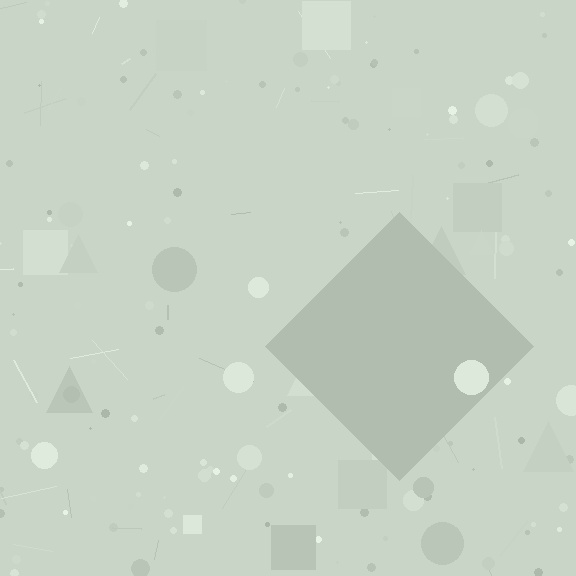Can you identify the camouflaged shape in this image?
The camouflaged shape is a diamond.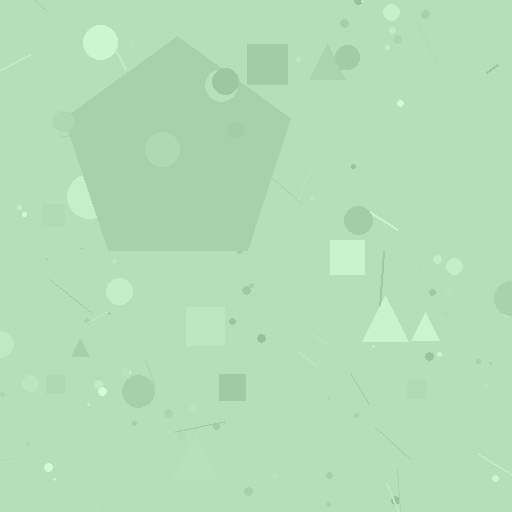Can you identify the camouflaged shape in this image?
The camouflaged shape is a pentagon.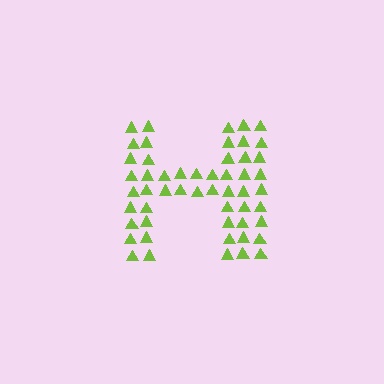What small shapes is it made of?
It is made of small triangles.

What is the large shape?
The large shape is the letter H.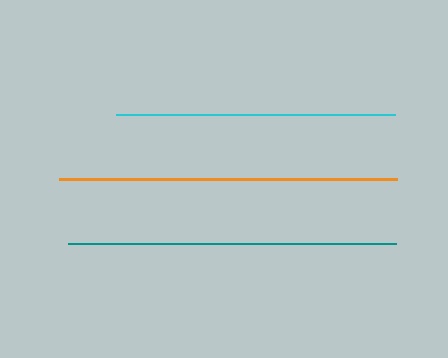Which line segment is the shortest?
The cyan line is the shortest at approximately 279 pixels.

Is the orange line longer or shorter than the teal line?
The orange line is longer than the teal line.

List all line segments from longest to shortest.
From longest to shortest: orange, teal, cyan.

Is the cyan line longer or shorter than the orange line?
The orange line is longer than the cyan line.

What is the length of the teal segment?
The teal segment is approximately 328 pixels long.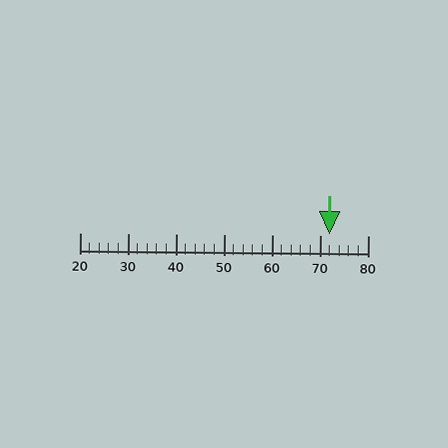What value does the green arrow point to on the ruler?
The green arrow points to approximately 72.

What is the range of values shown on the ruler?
The ruler shows values from 20 to 80.